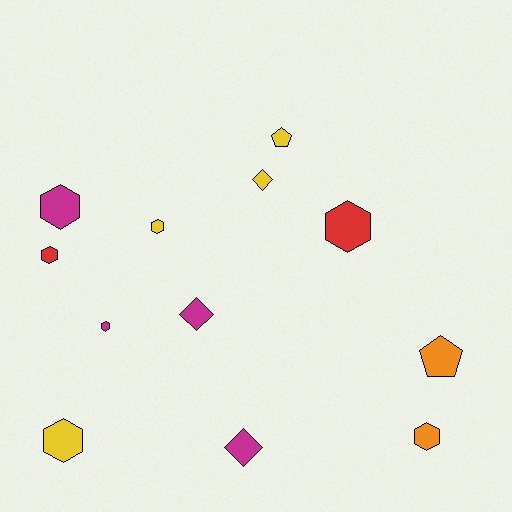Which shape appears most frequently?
Hexagon, with 7 objects.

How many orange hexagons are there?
There is 1 orange hexagon.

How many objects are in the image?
There are 12 objects.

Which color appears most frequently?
Yellow, with 4 objects.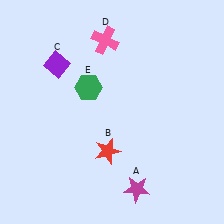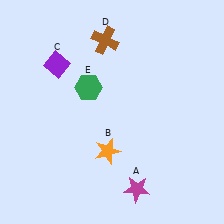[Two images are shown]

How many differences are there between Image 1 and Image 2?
There are 2 differences between the two images.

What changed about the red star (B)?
In Image 1, B is red. In Image 2, it changed to orange.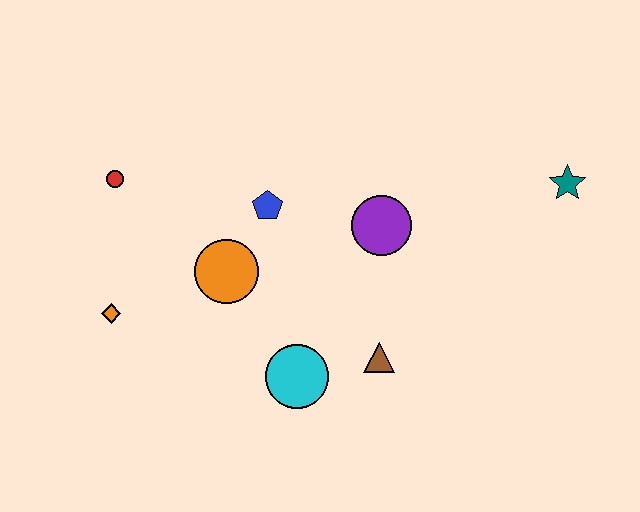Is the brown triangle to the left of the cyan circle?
No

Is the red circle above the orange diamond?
Yes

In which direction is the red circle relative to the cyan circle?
The red circle is above the cyan circle.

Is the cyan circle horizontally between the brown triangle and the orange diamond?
Yes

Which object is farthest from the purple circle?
The orange diamond is farthest from the purple circle.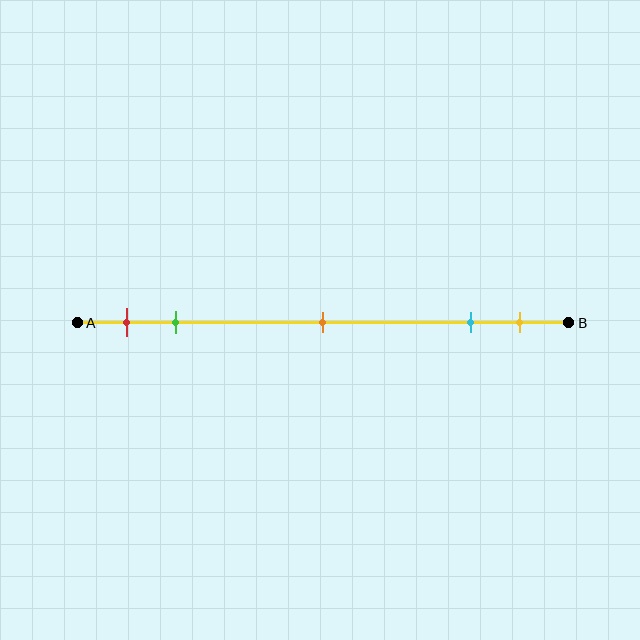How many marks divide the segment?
There are 5 marks dividing the segment.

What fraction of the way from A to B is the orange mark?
The orange mark is approximately 50% (0.5) of the way from A to B.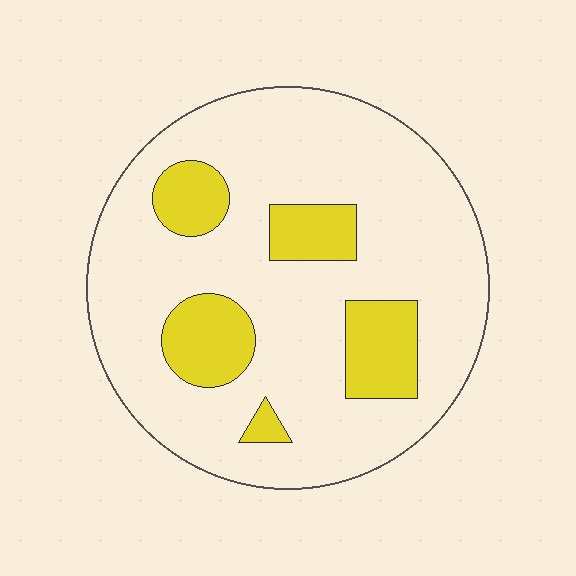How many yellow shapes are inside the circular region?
5.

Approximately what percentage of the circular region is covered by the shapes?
Approximately 20%.